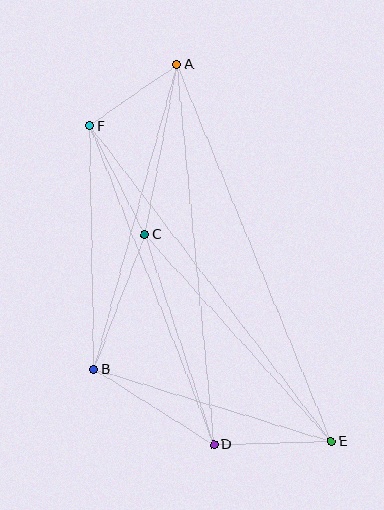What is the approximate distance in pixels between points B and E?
The distance between B and E is approximately 248 pixels.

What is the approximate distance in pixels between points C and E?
The distance between C and E is approximately 278 pixels.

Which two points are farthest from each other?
Points A and E are farthest from each other.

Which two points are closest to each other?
Points A and F are closest to each other.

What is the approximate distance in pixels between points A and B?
The distance between A and B is approximately 316 pixels.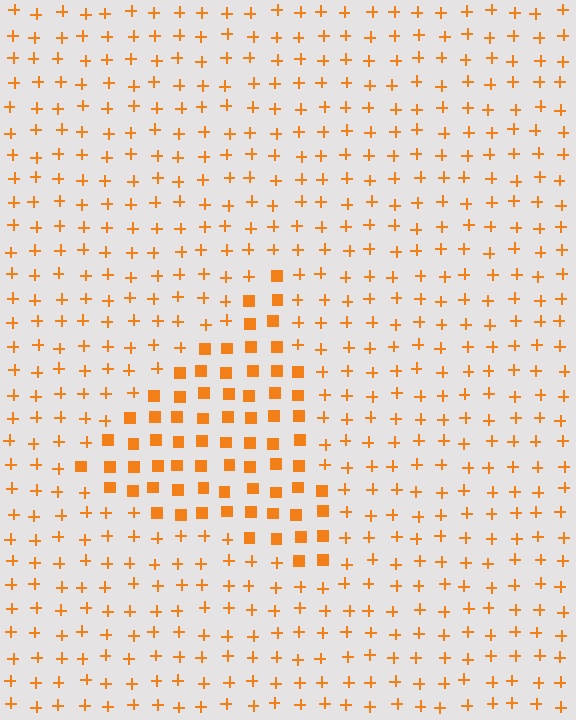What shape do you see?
I see a triangle.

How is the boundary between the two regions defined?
The boundary is defined by a change in element shape: squares inside vs. plus signs outside. All elements share the same color and spacing.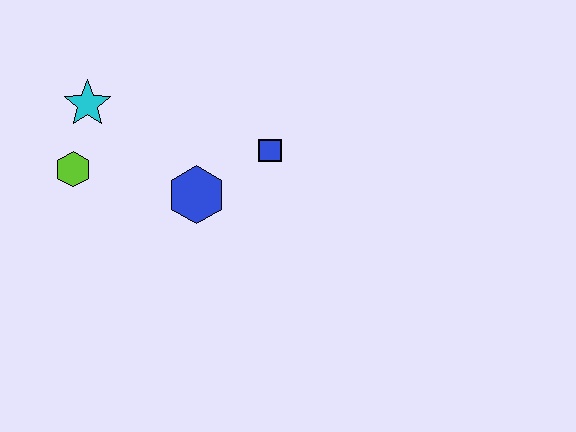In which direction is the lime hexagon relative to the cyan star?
The lime hexagon is below the cyan star.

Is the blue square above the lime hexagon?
Yes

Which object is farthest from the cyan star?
The blue square is farthest from the cyan star.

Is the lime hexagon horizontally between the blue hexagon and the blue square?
No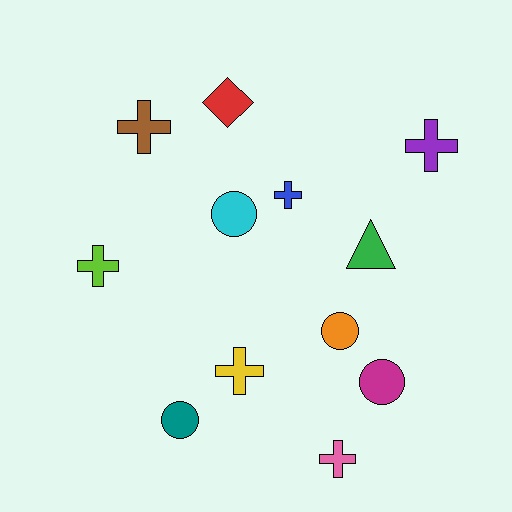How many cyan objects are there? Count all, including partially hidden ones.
There is 1 cyan object.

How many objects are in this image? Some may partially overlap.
There are 12 objects.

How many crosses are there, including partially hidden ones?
There are 6 crosses.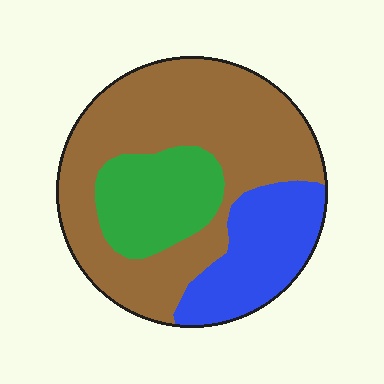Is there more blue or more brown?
Brown.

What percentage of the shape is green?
Green covers about 20% of the shape.